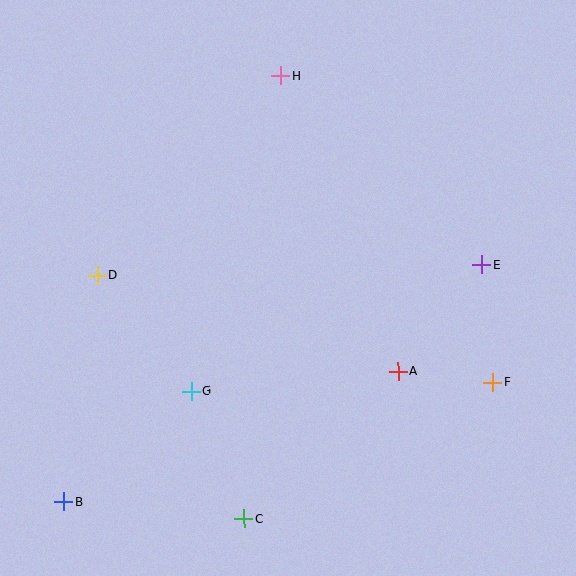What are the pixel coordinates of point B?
Point B is at (64, 502).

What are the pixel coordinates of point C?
Point C is at (244, 519).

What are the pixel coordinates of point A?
Point A is at (398, 371).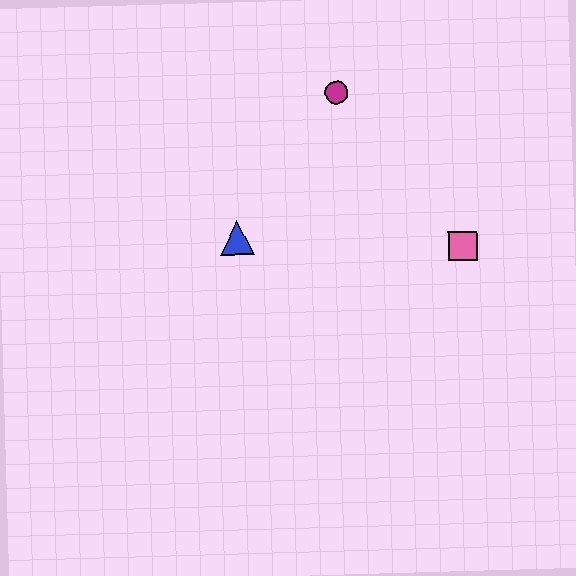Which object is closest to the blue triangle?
The magenta circle is closest to the blue triangle.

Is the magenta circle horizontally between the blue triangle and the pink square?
Yes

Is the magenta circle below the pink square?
No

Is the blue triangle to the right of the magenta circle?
No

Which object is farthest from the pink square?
The blue triangle is farthest from the pink square.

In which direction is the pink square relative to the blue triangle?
The pink square is to the right of the blue triangle.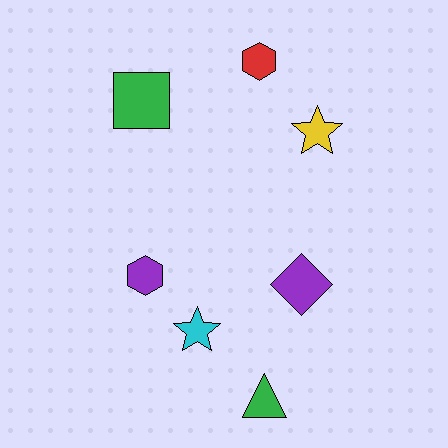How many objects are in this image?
There are 7 objects.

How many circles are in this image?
There are no circles.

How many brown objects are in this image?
There are no brown objects.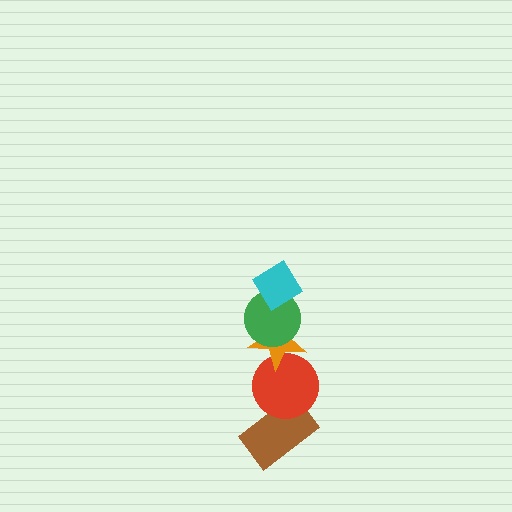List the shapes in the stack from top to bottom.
From top to bottom: the cyan diamond, the green circle, the orange star, the red circle, the brown rectangle.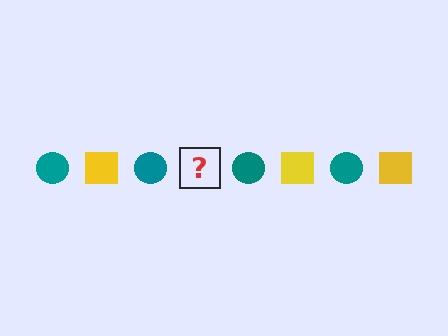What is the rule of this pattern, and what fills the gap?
The rule is that the pattern alternates between teal circle and yellow square. The gap should be filled with a yellow square.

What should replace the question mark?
The question mark should be replaced with a yellow square.